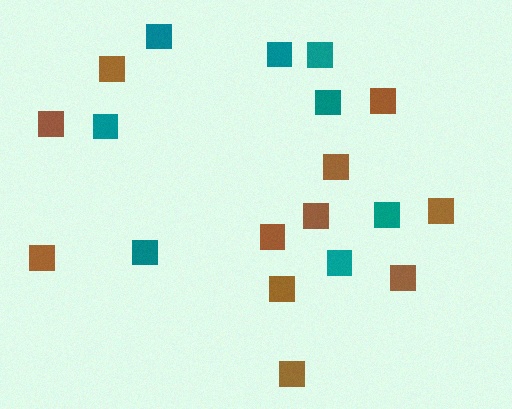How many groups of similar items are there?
There are 2 groups: one group of teal squares (8) and one group of brown squares (11).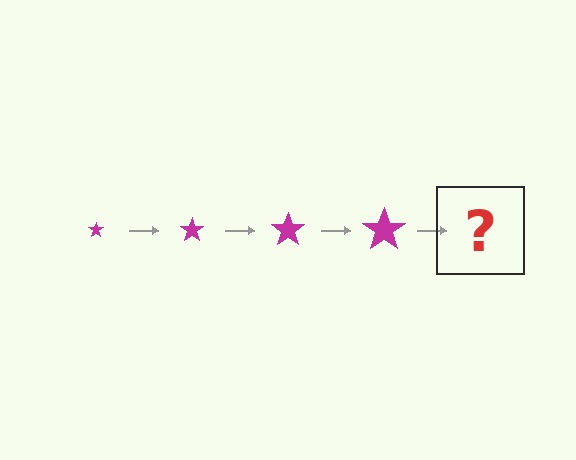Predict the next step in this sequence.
The next step is a magenta star, larger than the previous one.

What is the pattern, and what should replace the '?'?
The pattern is that the star gets progressively larger each step. The '?' should be a magenta star, larger than the previous one.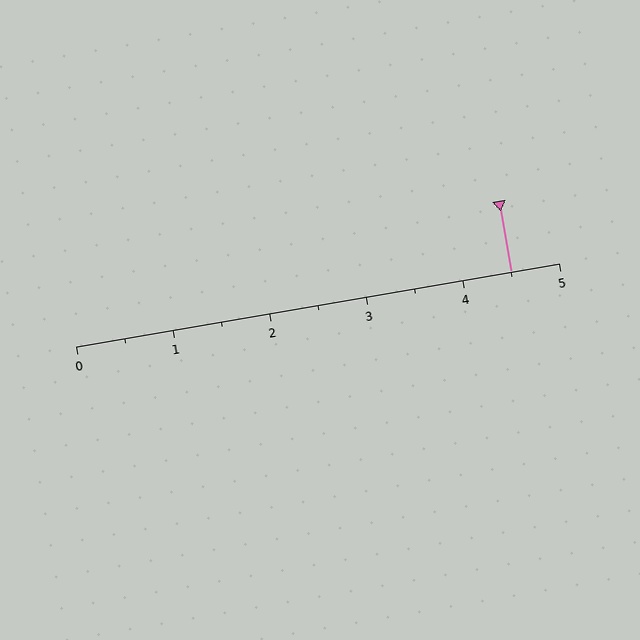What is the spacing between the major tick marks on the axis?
The major ticks are spaced 1 apart.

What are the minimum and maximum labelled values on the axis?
The axis runs from 0 to 5.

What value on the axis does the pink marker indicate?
The marker indicates approximately 4.5.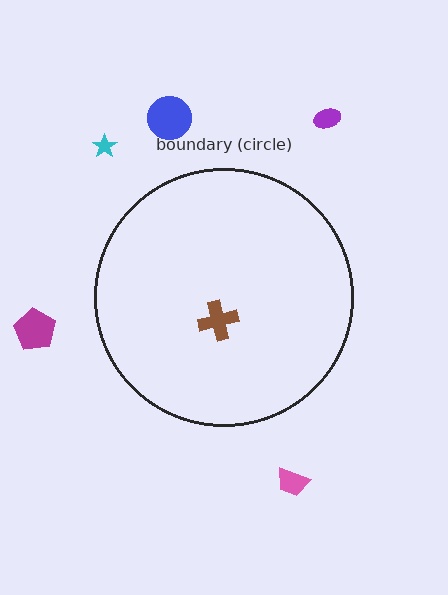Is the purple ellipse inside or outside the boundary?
Outside.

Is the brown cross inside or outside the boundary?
Inside.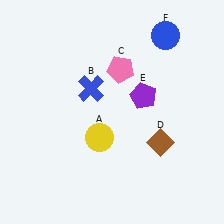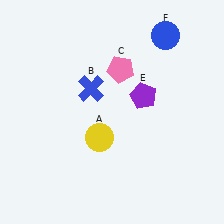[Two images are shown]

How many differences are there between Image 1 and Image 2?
There is 1 difference between the two images.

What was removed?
The brown diamond (D) was removed in Image 2.